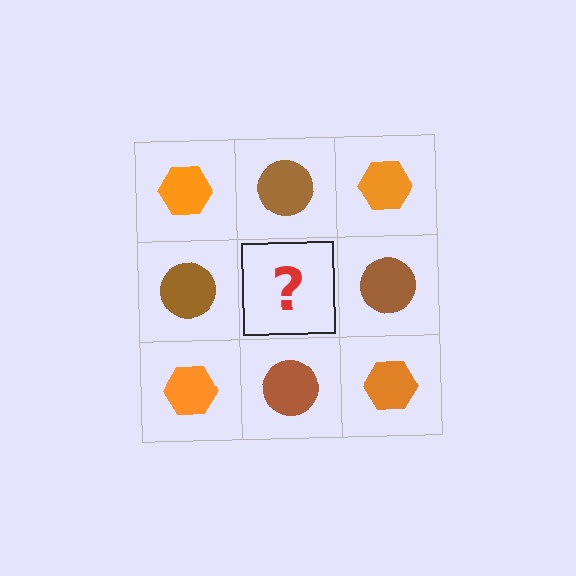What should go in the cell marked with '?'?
The missing cell should contain an orange hexagon.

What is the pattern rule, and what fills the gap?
The rule is that it alternates orange hexagon and brown circle in a checkerboard pattern. The gap should be filled with an orange hexagon.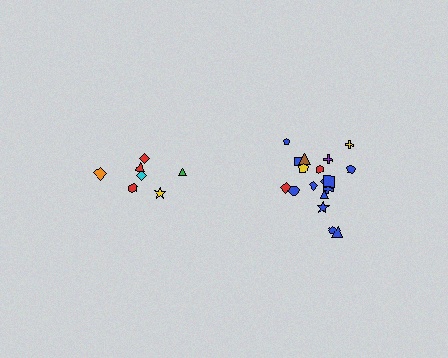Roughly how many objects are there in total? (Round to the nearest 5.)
Roughly 25 objects in total.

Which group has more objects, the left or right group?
The right group.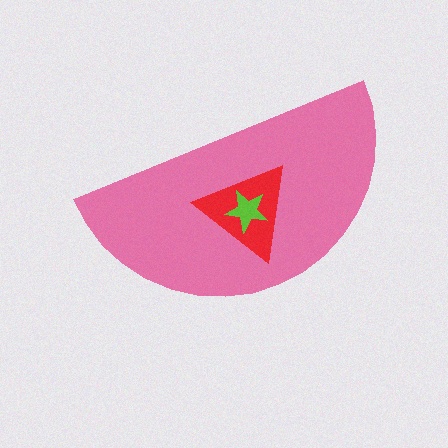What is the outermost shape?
The pink semicircle.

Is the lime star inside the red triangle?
Yes.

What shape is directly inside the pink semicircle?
The red triangle.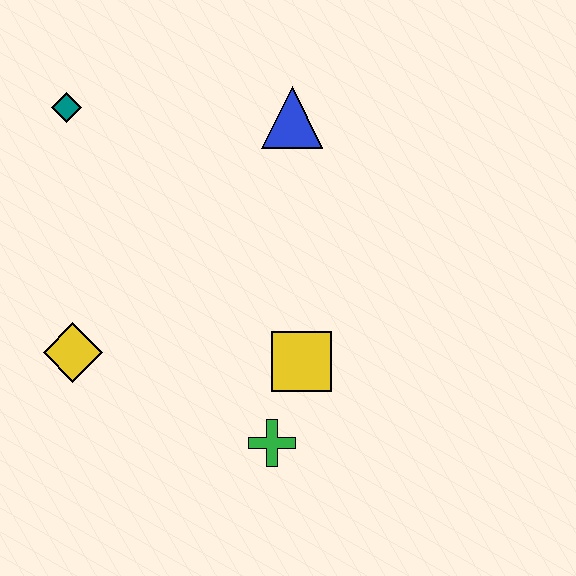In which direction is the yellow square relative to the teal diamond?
The yellow square is below the teal diamond.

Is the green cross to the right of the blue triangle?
No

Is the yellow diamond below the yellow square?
No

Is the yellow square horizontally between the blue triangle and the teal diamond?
No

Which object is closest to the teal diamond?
The blue triangle is closest to the teal diamond.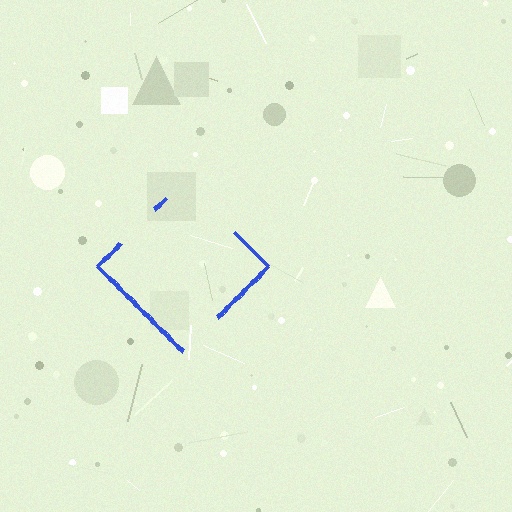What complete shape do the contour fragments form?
The contour fragments form a diamond.